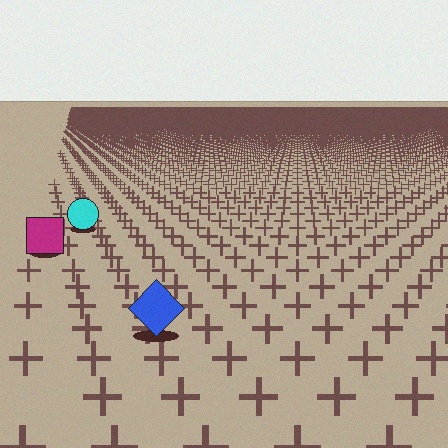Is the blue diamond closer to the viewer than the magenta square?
Yes. The blue diamond is closer — you can tell from the texture gradient: the ground texture is coarser near it.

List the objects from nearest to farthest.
From nearest to farthest: the blue diamond, the magenta square, the cyan circle.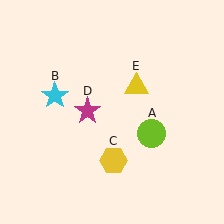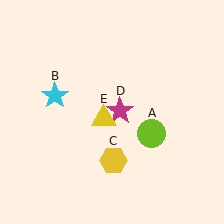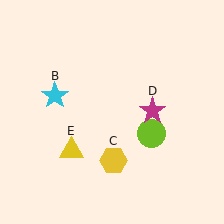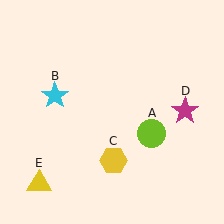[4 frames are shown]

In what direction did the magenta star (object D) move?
The magenta star (object D) moved right.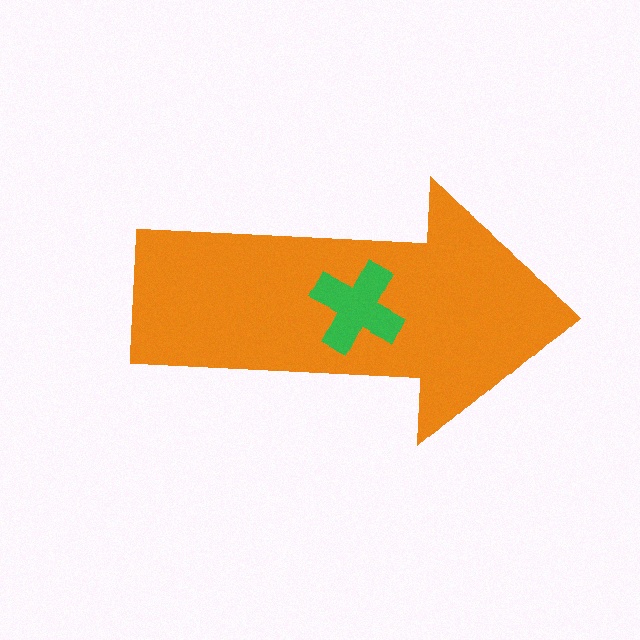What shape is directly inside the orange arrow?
The green cross.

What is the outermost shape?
The orange arrow.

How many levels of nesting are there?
2.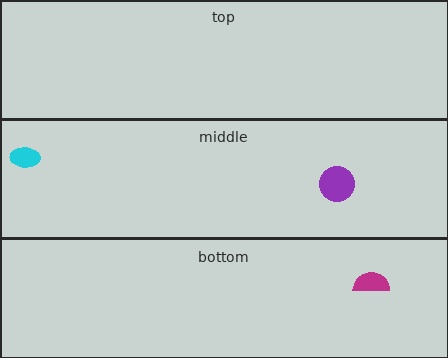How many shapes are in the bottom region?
1.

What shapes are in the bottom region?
The magenta semicircle.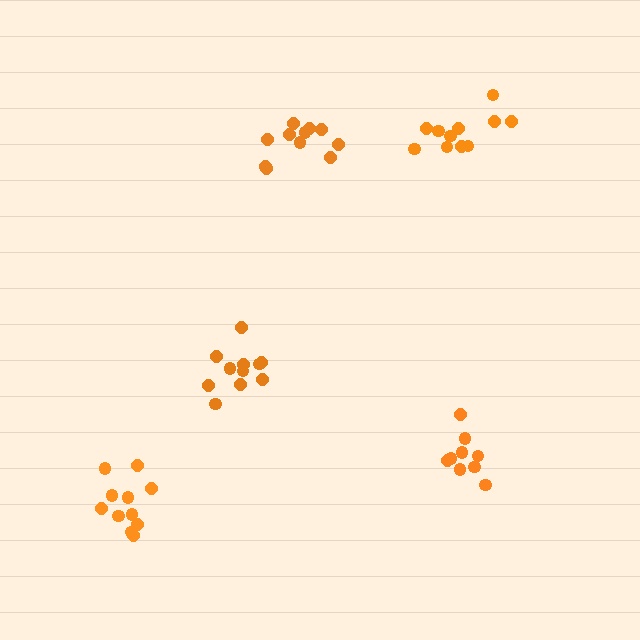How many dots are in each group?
Group 1: 11 dots, Group 2: 11 dots, Group 3: 11 dots, Group 4: 9 dots, Group 5: 11 dots (53 total).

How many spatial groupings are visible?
There are 5 spatial groupings.